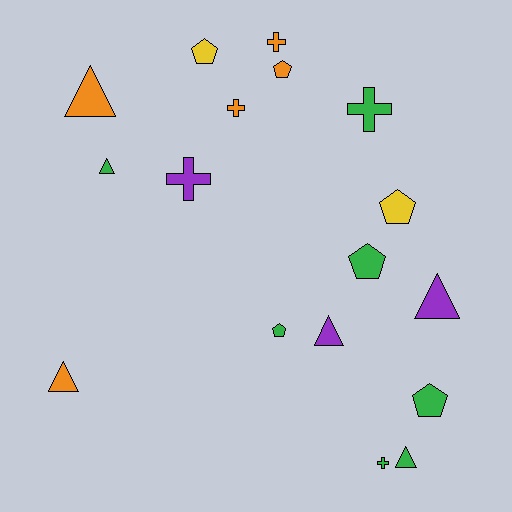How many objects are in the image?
There are 17 objects.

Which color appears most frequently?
Green, with 7 objects.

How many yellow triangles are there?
There are no yellow triangles.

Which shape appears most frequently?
Pentagon, with 6 objects.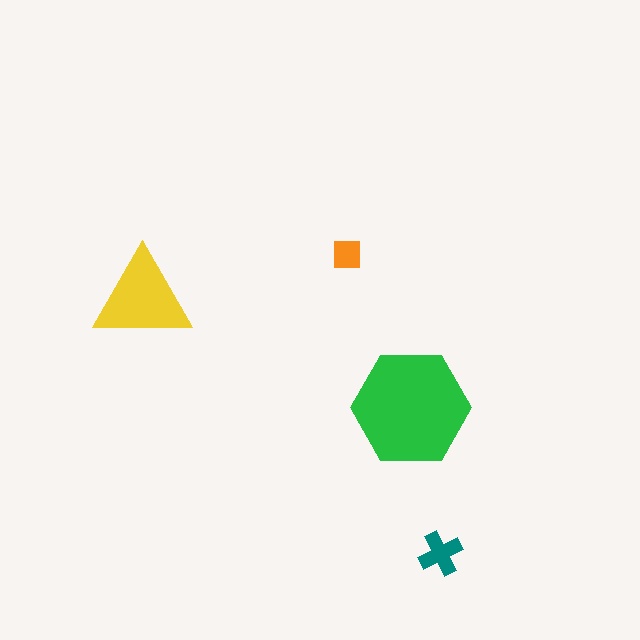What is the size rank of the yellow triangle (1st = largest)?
2nd.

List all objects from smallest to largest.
The orange square, the teal cross, the yellow triangle, the green hexagon.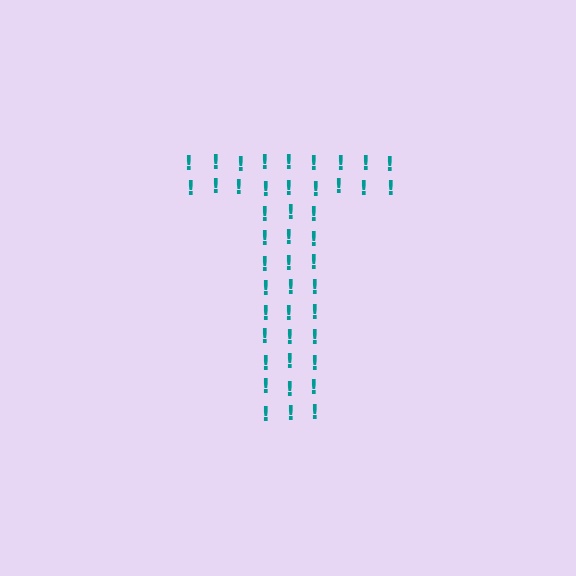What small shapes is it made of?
It is made of small exclamation marks.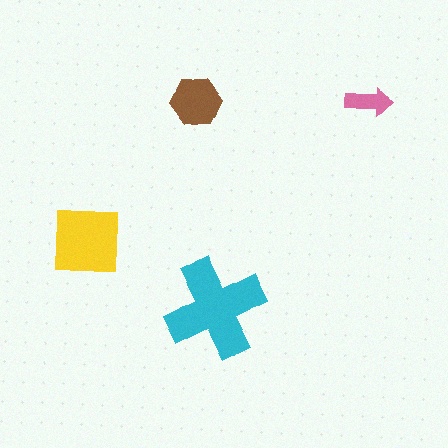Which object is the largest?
The cyan cross.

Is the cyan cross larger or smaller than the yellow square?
Larger.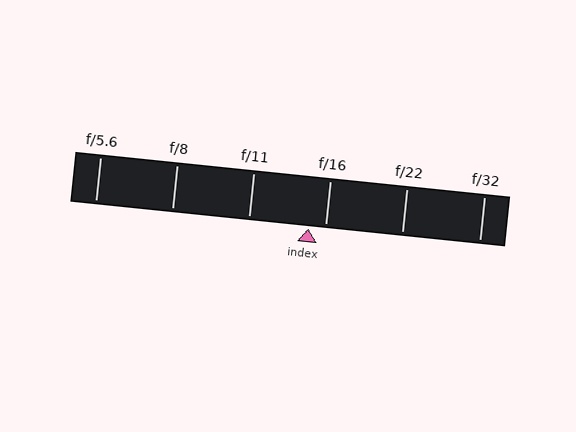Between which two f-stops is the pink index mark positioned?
The index mark is between f/11 and f/16.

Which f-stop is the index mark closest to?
The index mark is closest to f/16.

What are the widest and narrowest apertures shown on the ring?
The widest aperture shown is f/5.6 and the narrowest is f/32.